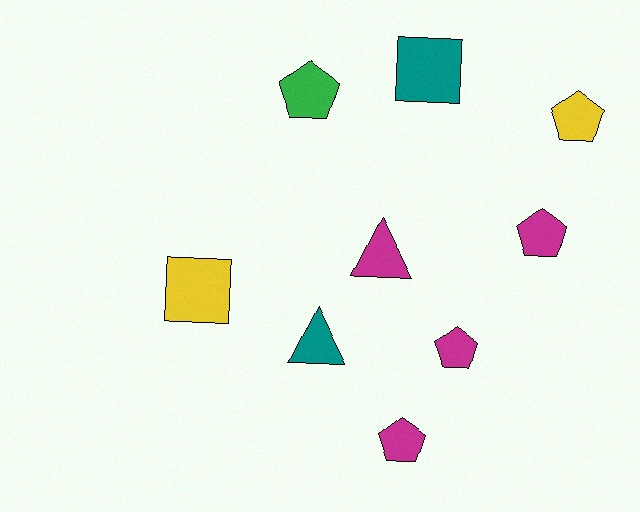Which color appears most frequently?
Magenta, with 4 objects.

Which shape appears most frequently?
Pentagon, with 5 objects.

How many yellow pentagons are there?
There is 1 yellow pentagon.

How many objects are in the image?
There are 9 objects.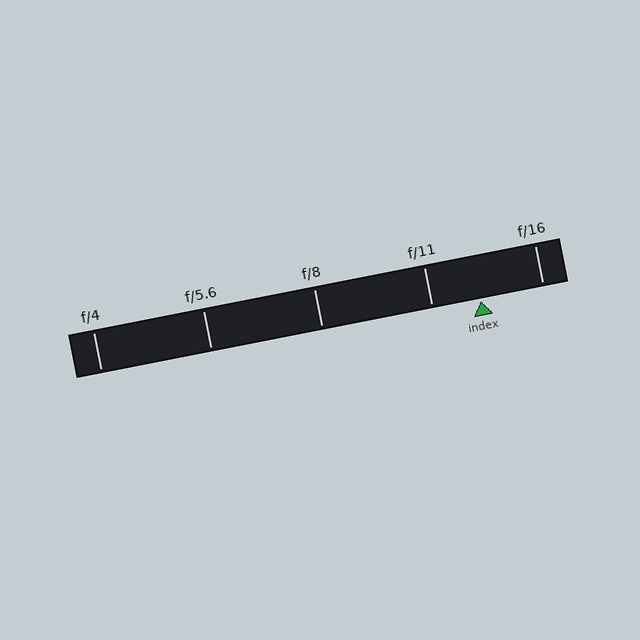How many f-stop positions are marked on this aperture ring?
There are 5 f-stop positions marked.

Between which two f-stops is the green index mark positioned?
The index mark is between f/11 and f/16.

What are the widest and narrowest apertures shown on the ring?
The widest aperture shown is f/4 and the narrowest is f/16.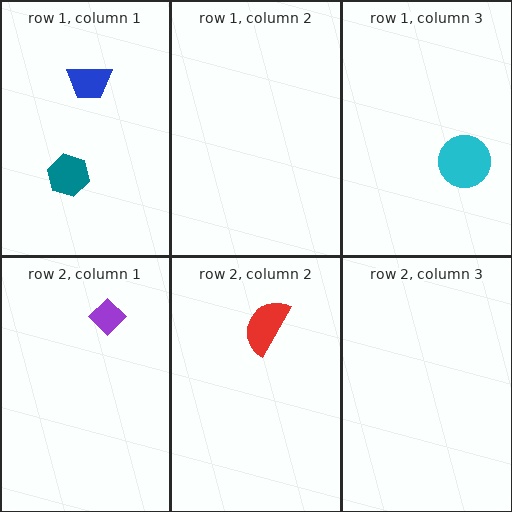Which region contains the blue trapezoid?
The row 1, column 1 region.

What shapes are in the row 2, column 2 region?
The red semicircle.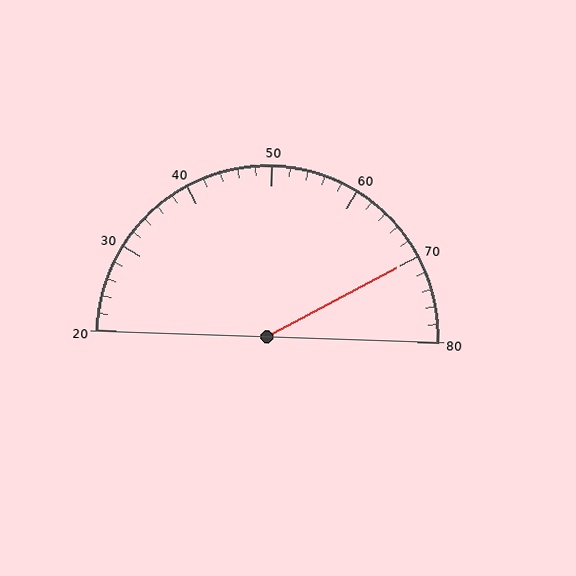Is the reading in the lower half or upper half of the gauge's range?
The reading is in the upper half of the range (20 to 80).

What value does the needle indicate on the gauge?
The needle indicates approximately 70.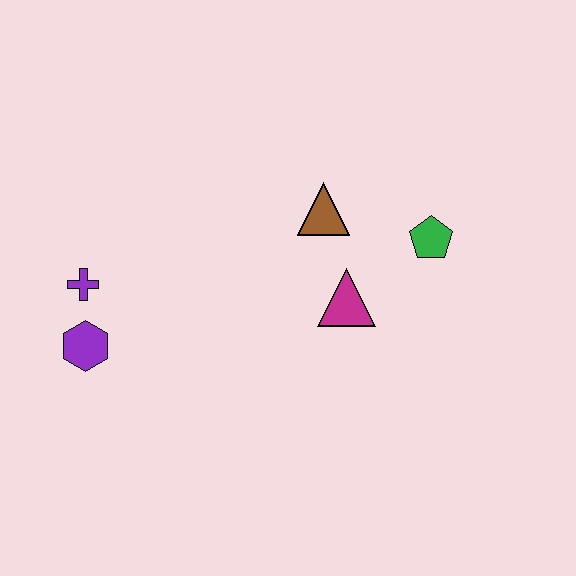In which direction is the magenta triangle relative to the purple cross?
The magenta triangle is to the right of the purple cross.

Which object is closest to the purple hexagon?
The purple cross is closest to the purple hexagon.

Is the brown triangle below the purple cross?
No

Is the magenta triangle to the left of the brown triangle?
No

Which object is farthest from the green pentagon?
The purple hexagon is farthest from the green pentagon.